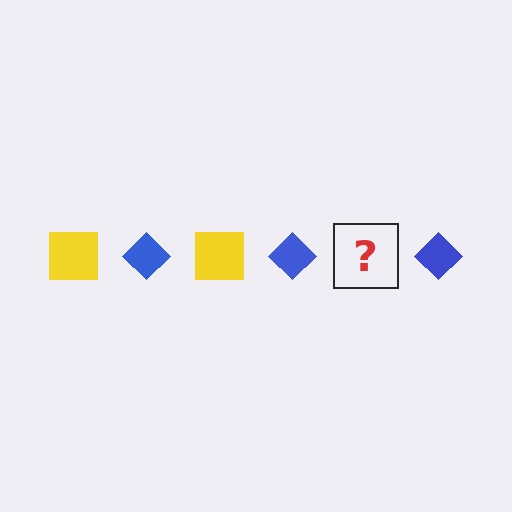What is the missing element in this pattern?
The missing element is a yellow square.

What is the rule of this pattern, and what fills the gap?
The rule is that the pattern alternates between yellow square and blue diamond. The gap should be filled with a yellow square.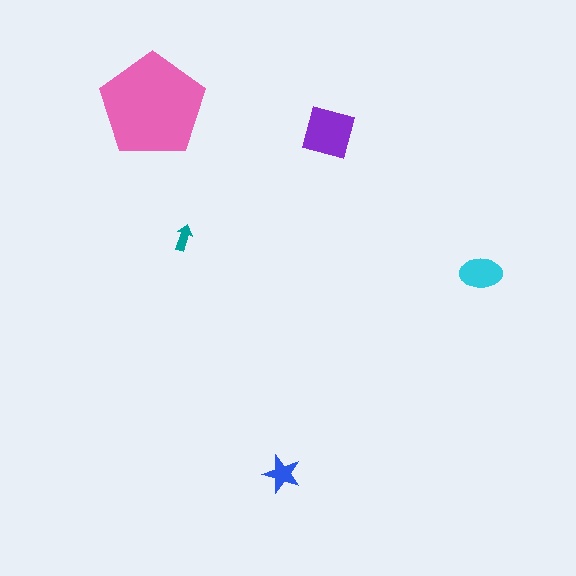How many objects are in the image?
There are 5 objects in the image.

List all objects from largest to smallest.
The pink pentagon, the purple square, the cyan ellipse, the blue star, the teal arrow.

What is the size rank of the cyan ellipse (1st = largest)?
3rd.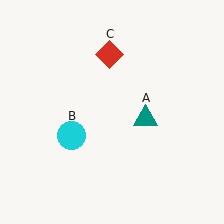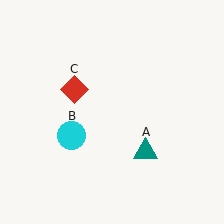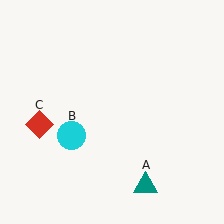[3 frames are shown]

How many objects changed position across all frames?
2 objects changed position: teal triangle (object A), red diamond (object C).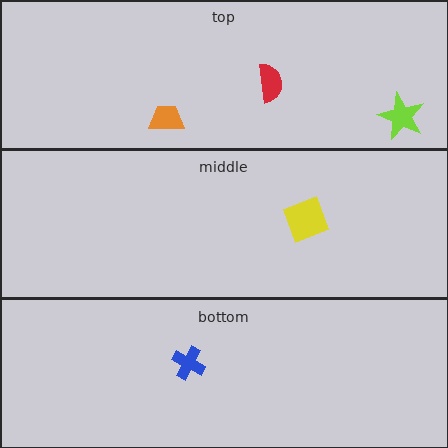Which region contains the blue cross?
The bottom region.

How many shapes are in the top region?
3.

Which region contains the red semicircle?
The top region.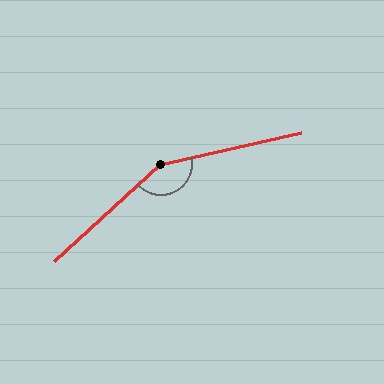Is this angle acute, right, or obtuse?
It is obtuse.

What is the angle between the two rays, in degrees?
Approximately 150 degrees.